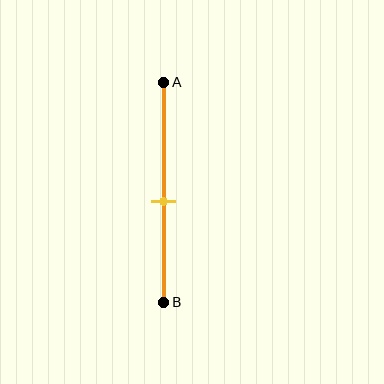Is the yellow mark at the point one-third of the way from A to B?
No, the mark is at about 55% from A, not at the 33% one-third point.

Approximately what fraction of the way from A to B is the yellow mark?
The yellow mark is approximately 55% of the way from A to B.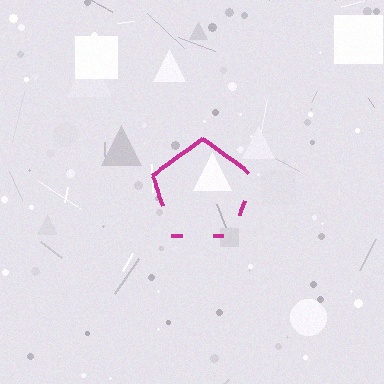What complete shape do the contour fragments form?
The contour fragments form a pentagon.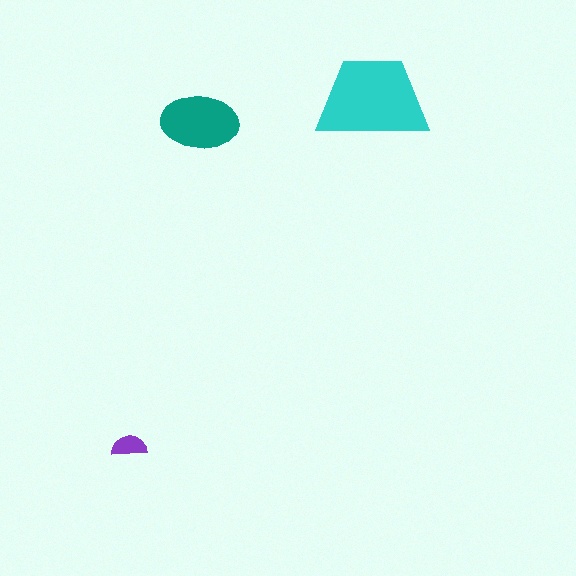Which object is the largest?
The cyan trapezoid.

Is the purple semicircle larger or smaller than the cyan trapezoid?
Smaller.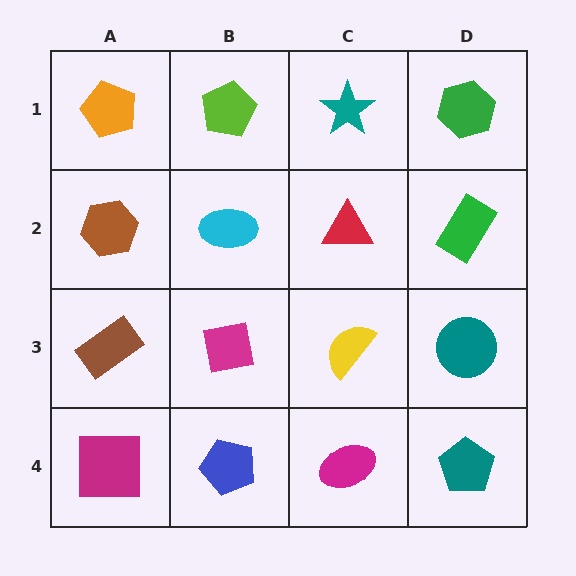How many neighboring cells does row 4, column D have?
2.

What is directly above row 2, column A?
An orange pentagon.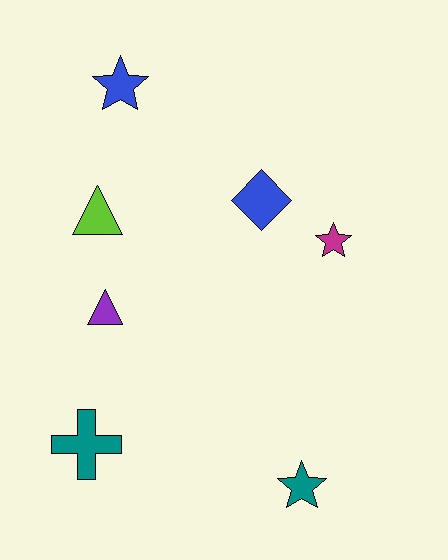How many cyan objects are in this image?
There are no cyan objects.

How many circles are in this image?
There are no circles.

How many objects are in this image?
There are 7 objects.